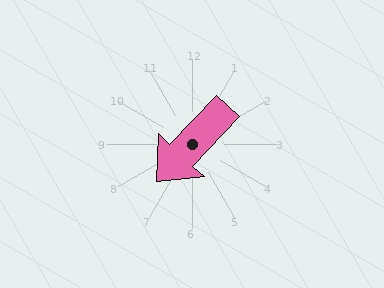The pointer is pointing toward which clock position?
Roughly 7 o'clock.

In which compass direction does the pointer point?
Southwest.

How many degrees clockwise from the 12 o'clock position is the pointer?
Approximately 223 degrees.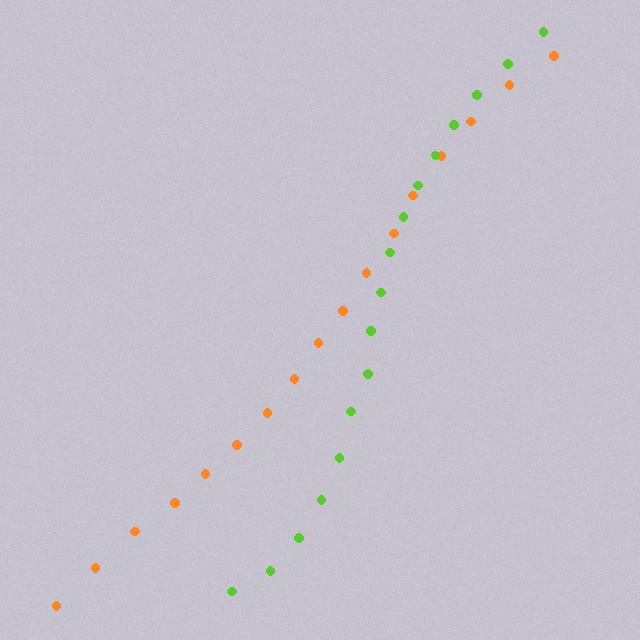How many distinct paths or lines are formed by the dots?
There are 2 distinct paths.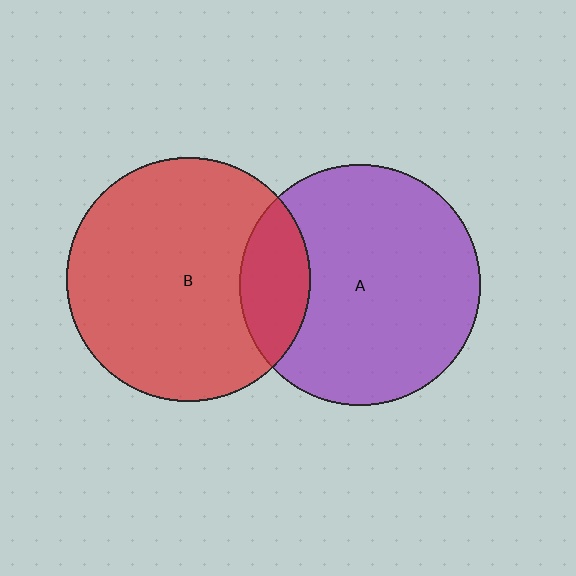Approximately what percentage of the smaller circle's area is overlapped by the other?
Approximately 20%.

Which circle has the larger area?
Circle B (red).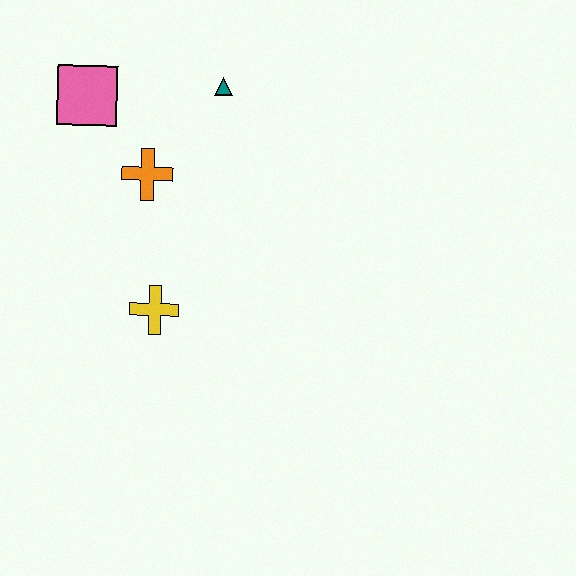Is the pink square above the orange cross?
Yes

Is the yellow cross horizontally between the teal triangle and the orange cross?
Yes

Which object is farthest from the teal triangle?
The yellow cross is farthest from the teal triangle.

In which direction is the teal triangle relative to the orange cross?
The teal triangle is above the orange cross.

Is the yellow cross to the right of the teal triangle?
No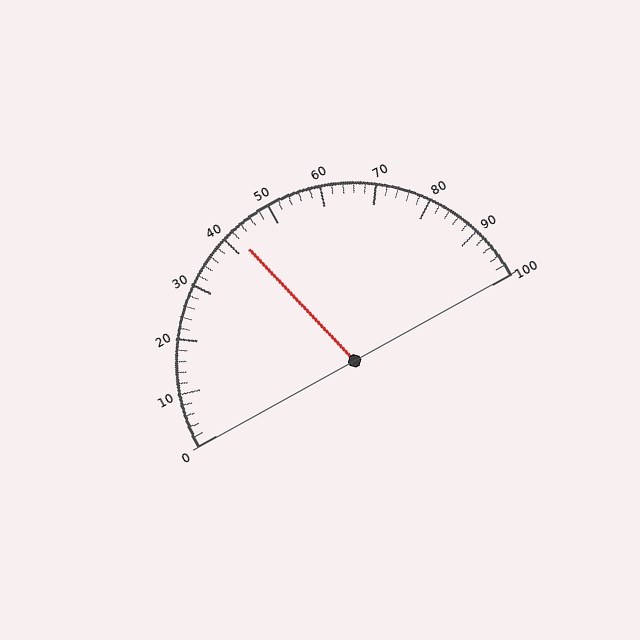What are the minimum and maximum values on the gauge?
The gauge ranges from 0 to 100.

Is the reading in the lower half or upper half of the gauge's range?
The reading is in the lower half of the range (0 to 100).